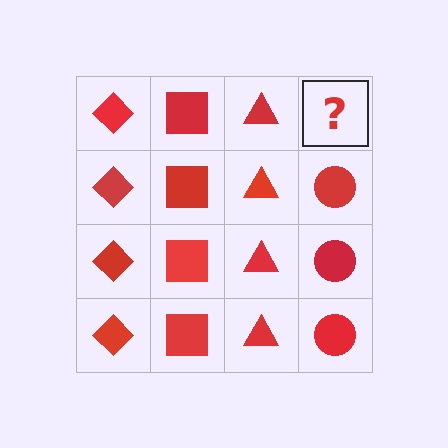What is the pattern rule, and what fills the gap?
The rule is that each column has a consistent shape. The gap should be filled with a red circle.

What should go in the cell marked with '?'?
The missing cell should contain a red circle.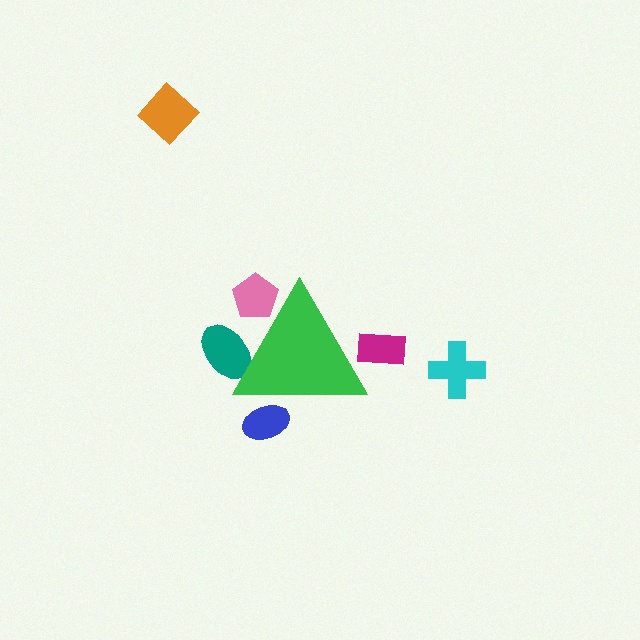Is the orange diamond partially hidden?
No, the orange diamond is fully visible.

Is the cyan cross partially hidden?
No, the cyan cross is fully visible.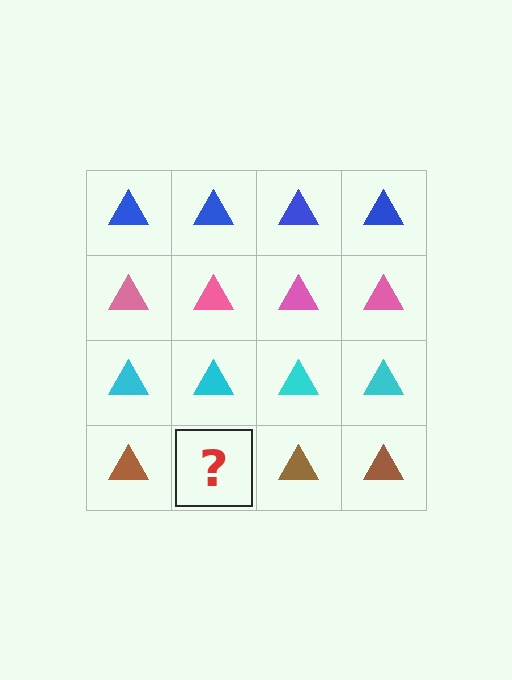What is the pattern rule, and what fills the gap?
The rule is that each row has a consistent color. The gap should be filled with a brown triangle.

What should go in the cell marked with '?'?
The missing cell should contain a brown triangle.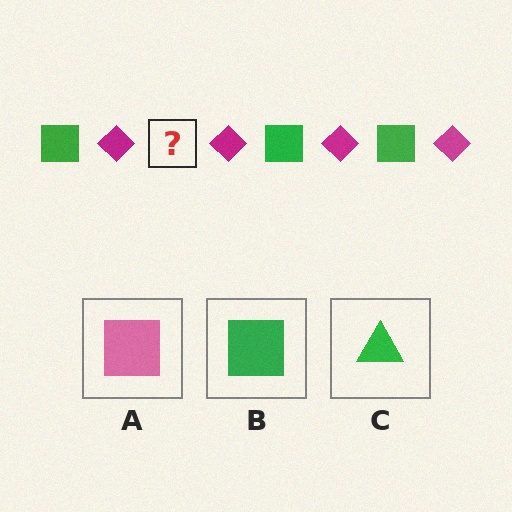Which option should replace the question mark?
Option B.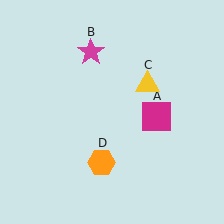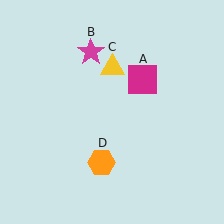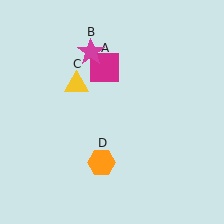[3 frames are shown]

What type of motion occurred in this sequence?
The magenta square (object A), yellow triangle (object C) rotated counterclockwise around the center of the scene.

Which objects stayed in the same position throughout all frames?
Magenta star (object B) and orange hexagon (object D) remained stationary.